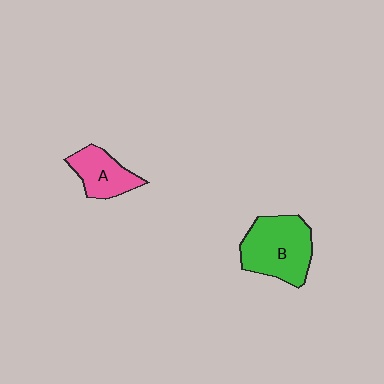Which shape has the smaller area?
Shape A (pink).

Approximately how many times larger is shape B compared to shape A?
Approximately 1.7 times.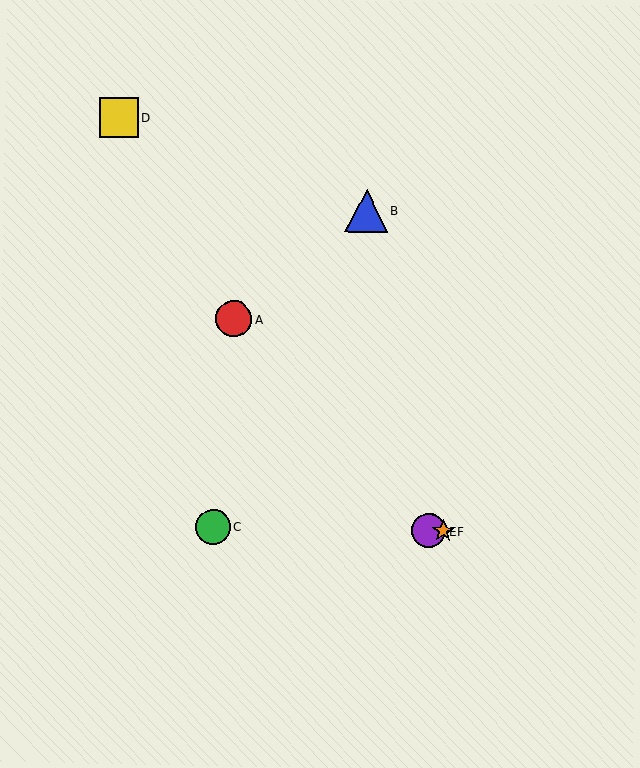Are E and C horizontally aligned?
Yes, both are at y≈531.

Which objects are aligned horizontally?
Objects C, E, F are aligned horizontally.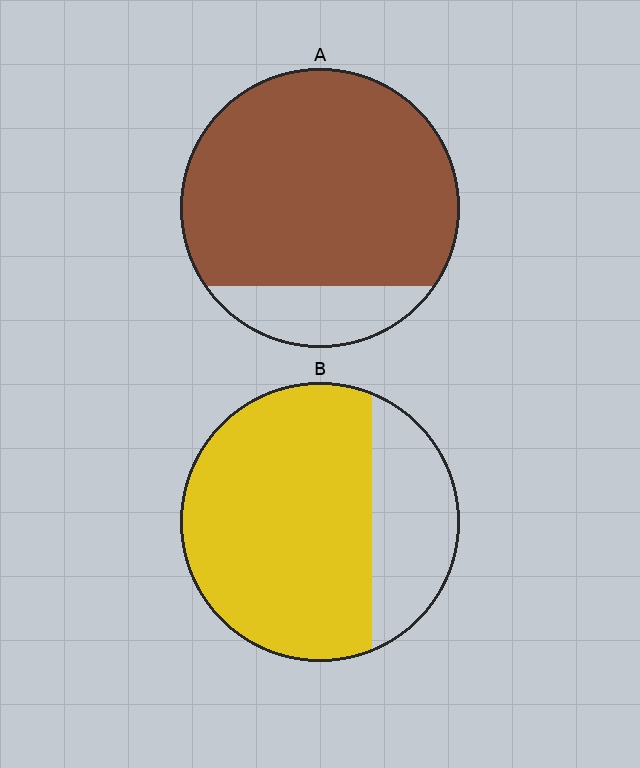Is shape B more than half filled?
Yes.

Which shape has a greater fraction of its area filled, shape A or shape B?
Shape A.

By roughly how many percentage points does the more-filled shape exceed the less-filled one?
By roughly 10 percentage points (A over B).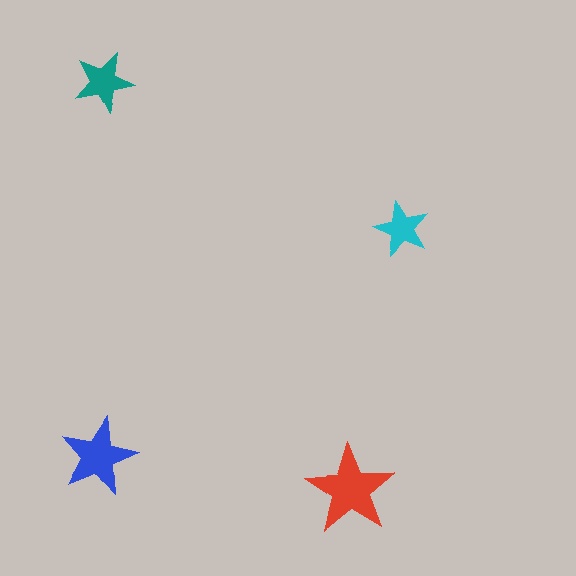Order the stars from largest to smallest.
the red one, the blue one, the teal one, the cyan one.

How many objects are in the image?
There are 4 objects in the image.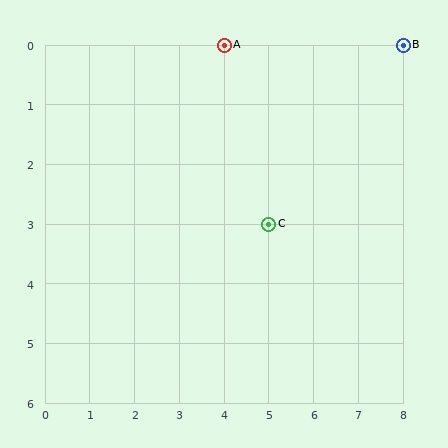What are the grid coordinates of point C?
Point C is at grid coordinates (5, 3).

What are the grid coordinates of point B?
Point B is at grid coordinates (8, 0).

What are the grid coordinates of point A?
Point A is at grid coordinates (4, 0).